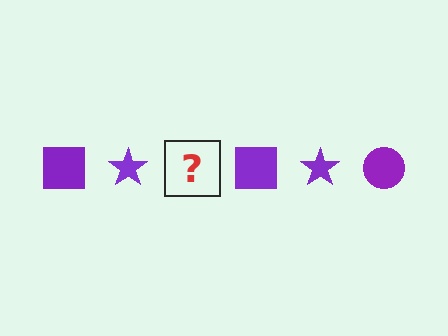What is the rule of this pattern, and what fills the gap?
The rule is that the pattern cycles through square, star, circle shapes in purple. The gap should be filled with a purple circle.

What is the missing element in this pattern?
The missing element is a purple circle.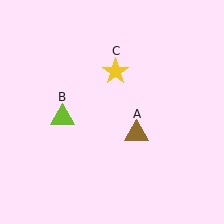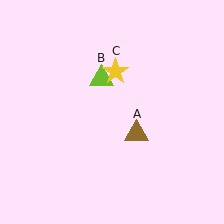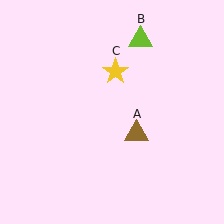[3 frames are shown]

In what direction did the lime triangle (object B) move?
The lime triangle (object B) moved up and to the right.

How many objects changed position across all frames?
1 object changed position: lime triangle (object B).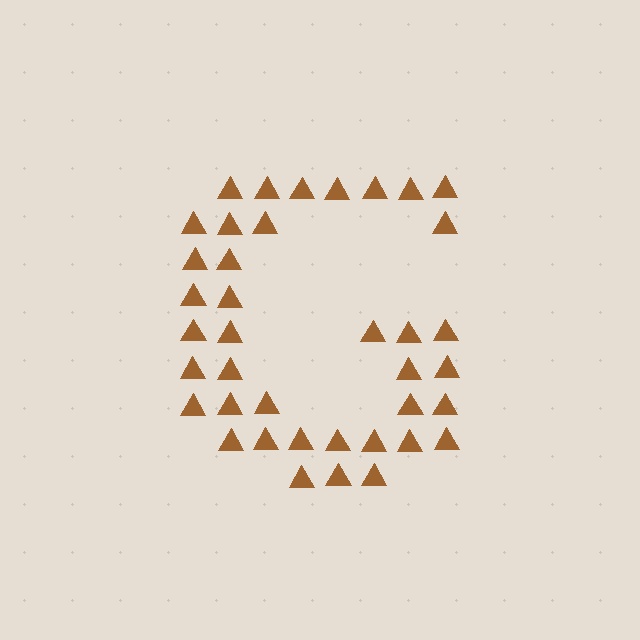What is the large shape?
The large shape is the letter G.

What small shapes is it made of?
It is made of small triangles.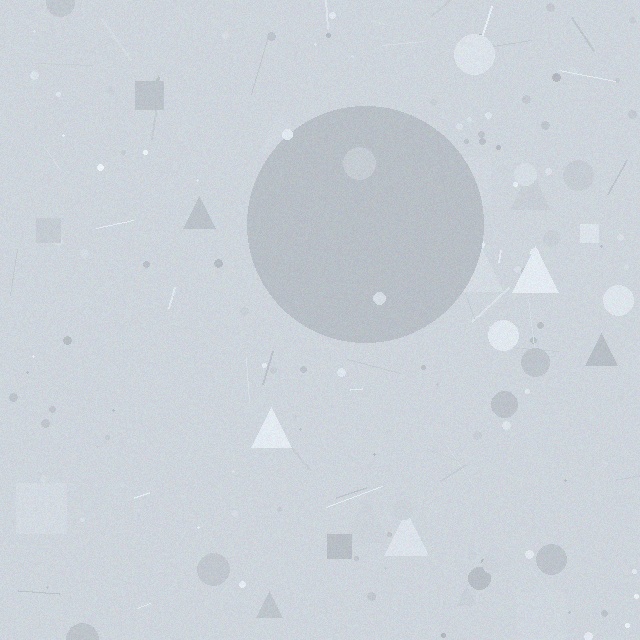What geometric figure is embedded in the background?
A circle is embedded in the background.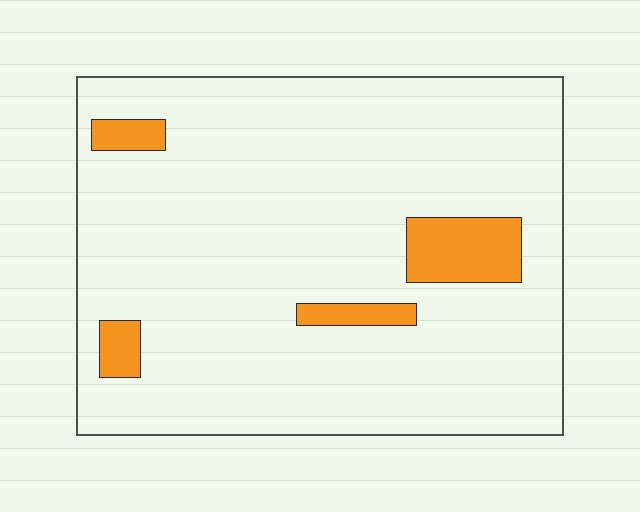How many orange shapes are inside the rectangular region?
4.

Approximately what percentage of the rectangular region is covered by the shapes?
Approximately 10%.